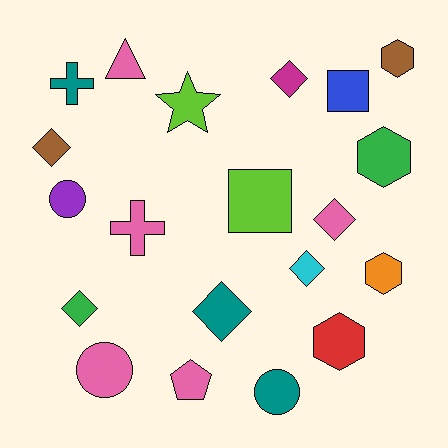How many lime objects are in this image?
There are 2 lime objects.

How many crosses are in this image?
There are 2 crosses.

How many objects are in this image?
There are 20 objects.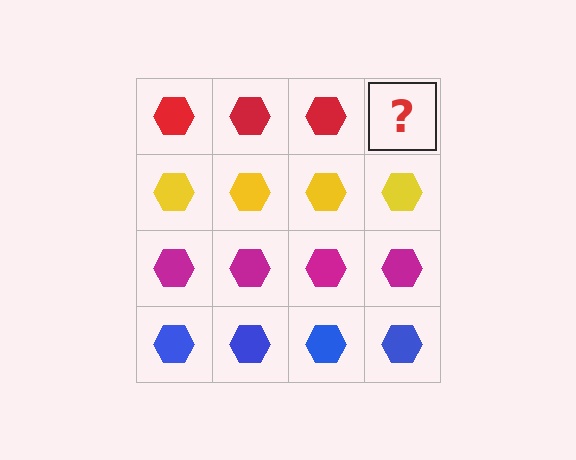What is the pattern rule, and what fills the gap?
The rule is that each row has a consistent color. The gap should be filled with a red hexagon.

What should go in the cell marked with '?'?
The missing cell should contain a red hexagon.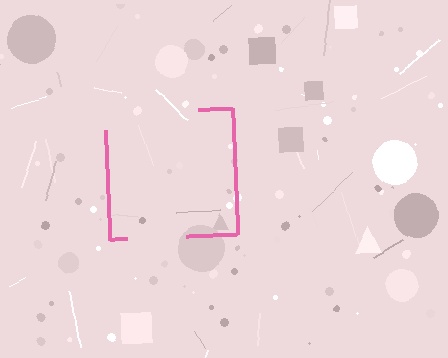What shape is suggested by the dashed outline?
The dashed outline suggests a square.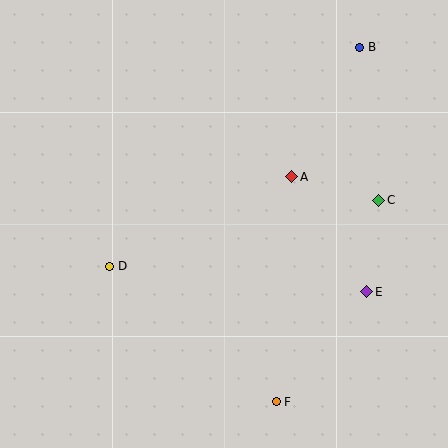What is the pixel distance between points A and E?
The distance between A and E is 137 pixels.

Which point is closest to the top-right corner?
Point B is closest to the top-right corner.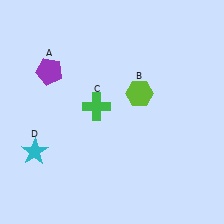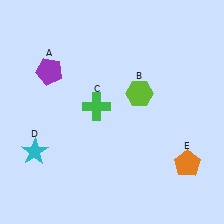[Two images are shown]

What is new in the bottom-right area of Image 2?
An orange pentagon (E) was added in the bottom-right area of Image 2.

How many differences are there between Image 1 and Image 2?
There is 1 difference between the two images.